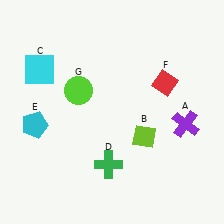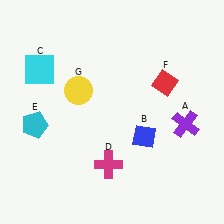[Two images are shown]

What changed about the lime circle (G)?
In Image 1, G is lime. In Image 2, it changed to yellow.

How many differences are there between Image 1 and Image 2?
There are 3 differences between the two images.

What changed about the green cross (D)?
In Image 1, D is green. In Image 2, it changed to magenta.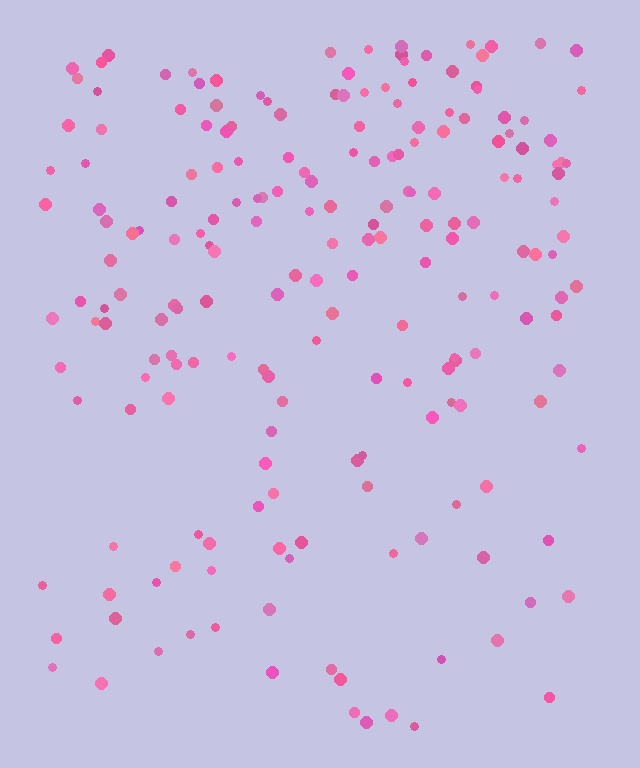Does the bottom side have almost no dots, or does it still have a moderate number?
Still a moderate number, just noticeably fewer than the top.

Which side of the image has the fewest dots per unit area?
The bottom.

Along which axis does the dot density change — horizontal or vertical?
Vertical.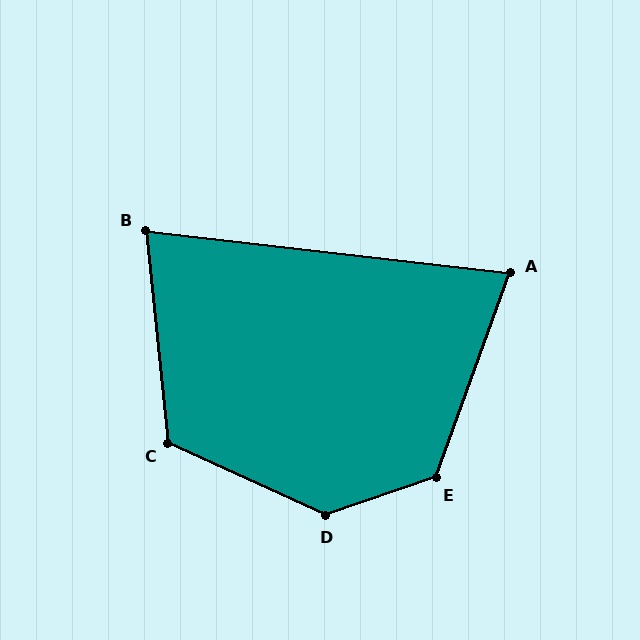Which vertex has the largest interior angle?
D, at approximately 136 degrees.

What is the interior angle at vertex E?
Approximately 129 degrees (obtuse).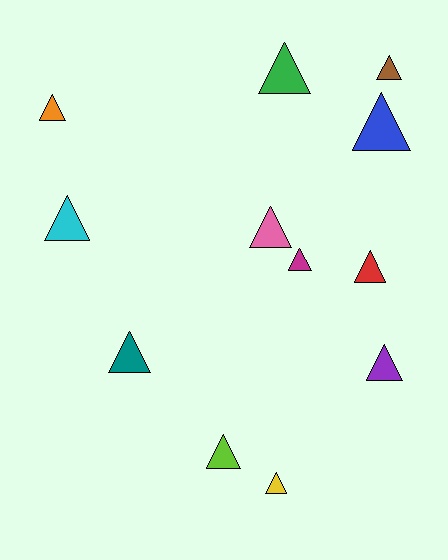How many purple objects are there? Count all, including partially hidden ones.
There is 1 purple object.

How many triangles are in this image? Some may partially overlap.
There are 12 triangles.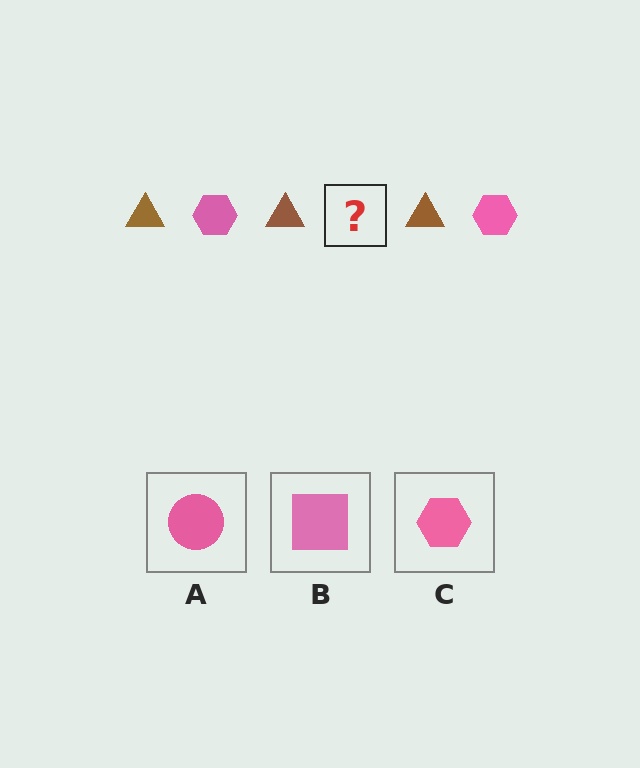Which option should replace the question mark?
Option C.